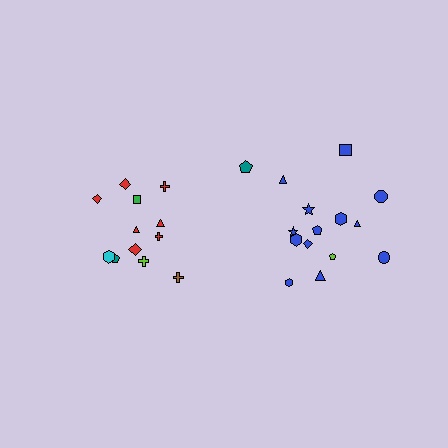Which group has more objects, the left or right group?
The right group.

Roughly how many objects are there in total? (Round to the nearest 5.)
Roughly 25 objects in total.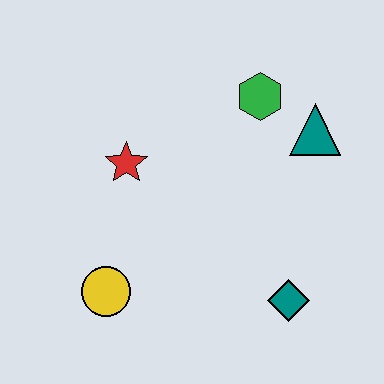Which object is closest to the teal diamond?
The teal triangle is closest to the teal diamond.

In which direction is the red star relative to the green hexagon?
The red star is to the left of the green hexagon.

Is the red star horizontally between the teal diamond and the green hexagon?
No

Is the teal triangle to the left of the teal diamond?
No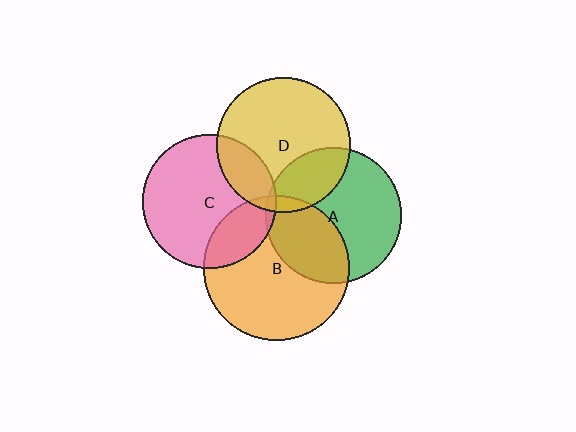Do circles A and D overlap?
Yes.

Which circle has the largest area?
Circle B (orange).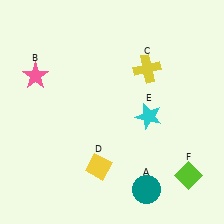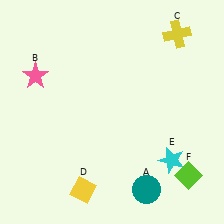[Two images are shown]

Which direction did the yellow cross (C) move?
The yellow cross (C) moved up.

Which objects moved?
The objects that moved are: the yellow cross (C), the yellow diamond (D), the cyan star (E).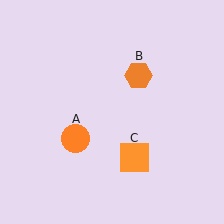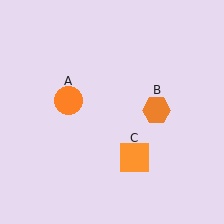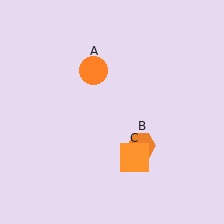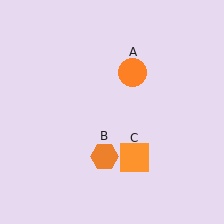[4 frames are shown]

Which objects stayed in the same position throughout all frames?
Orange square (object C) remained stationary.